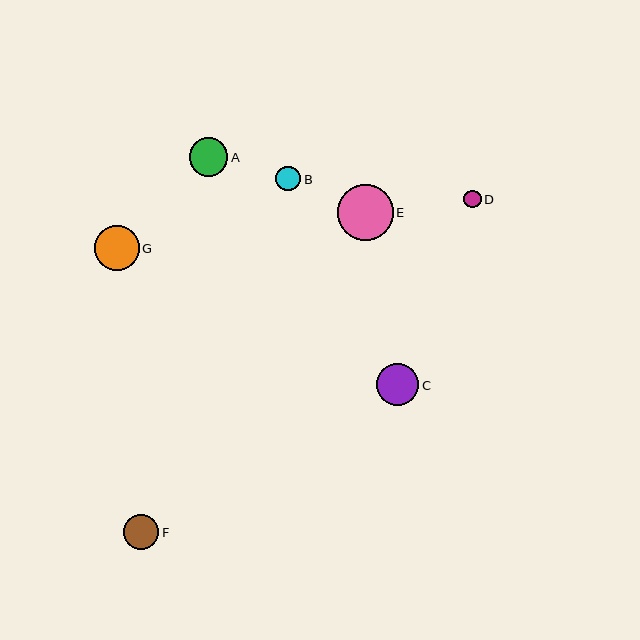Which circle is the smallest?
Circle D is the smallest with a size of approximately 17 pixels.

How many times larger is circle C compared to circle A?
Circle C is approximately 1.1 times the size of circle A.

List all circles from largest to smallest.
From largest to smallest: E, G, C, A, F, B, D.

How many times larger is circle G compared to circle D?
Circle G is approximately 2.6 times the size of circle D.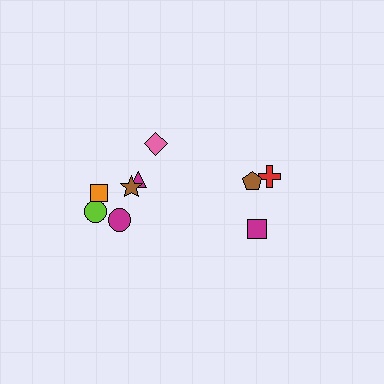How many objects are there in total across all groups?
There are 9 objects.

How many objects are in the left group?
There are 6 objects.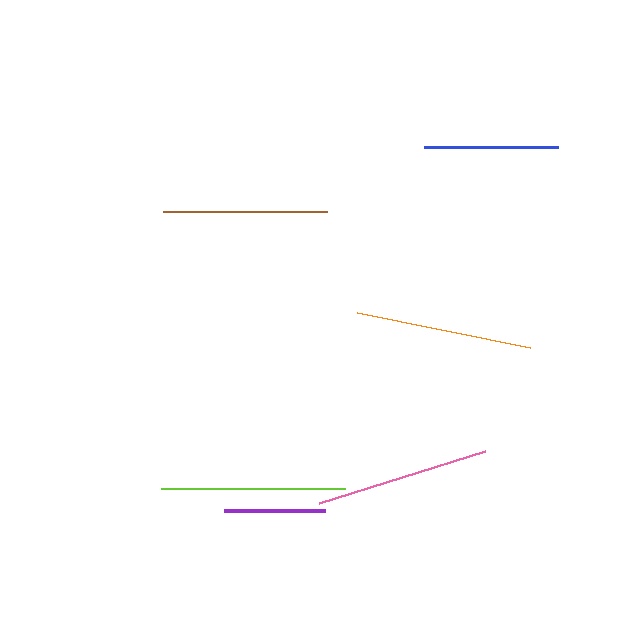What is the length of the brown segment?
The brown segment is approximately 164 pixels long.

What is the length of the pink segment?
The pink segment is approximately 174 pixels long.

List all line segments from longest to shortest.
From longest to shortest: lime, orange, pink, brown, blue, purple.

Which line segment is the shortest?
The purple line is the shortest at approximately 101 pixels.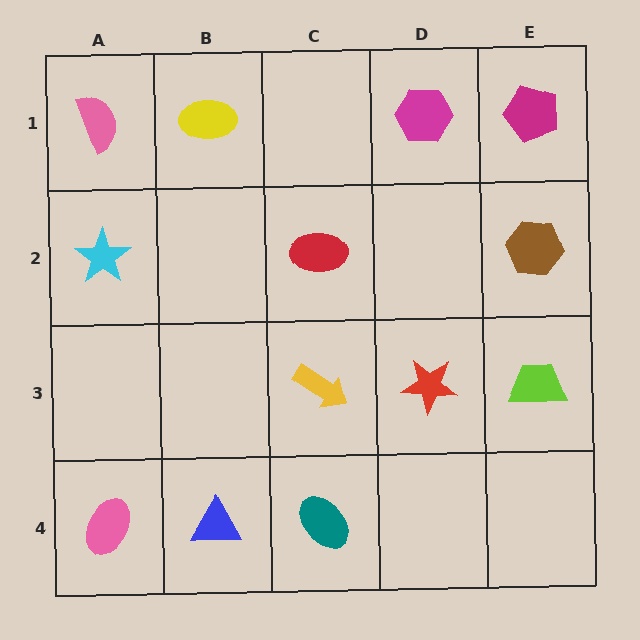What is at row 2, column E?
A brown hexagon.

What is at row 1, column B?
A yellow ellipse.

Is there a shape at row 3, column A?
No, that cell is empty.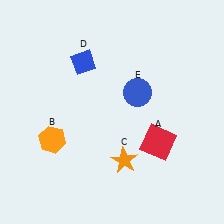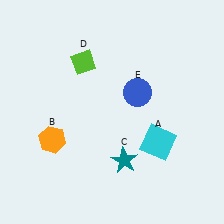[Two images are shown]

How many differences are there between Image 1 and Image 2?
There are 3 differences between the two images.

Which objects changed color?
A changed from red to cyan. C changed from orange to teal. D changed from blue to lime.